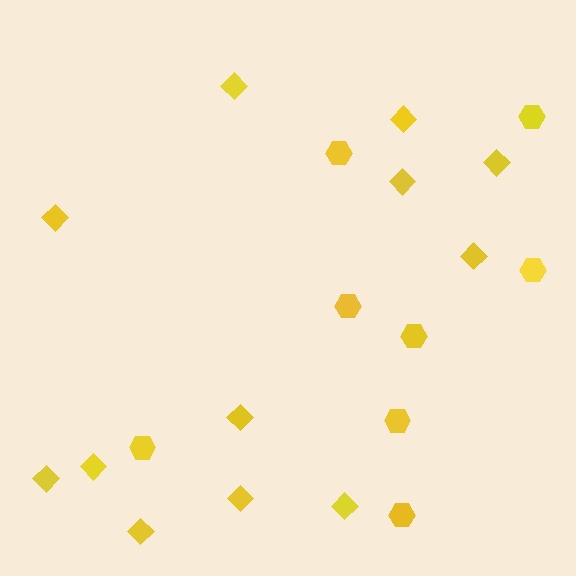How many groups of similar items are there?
There are 2 groups: one group of hexagons (8) and one group of diamonds (12).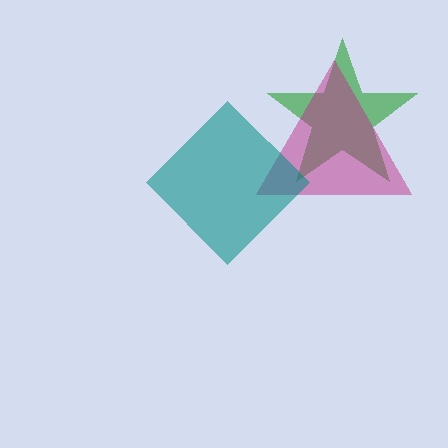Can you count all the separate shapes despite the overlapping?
Yes, there are 3 separate shapes.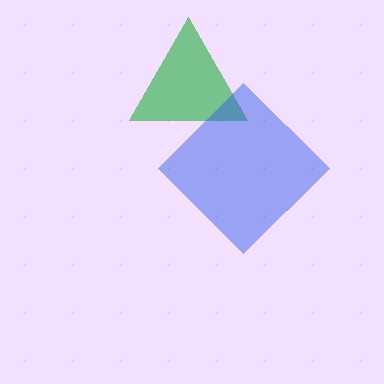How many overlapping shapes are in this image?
There are 2 overlapping shapes in the image.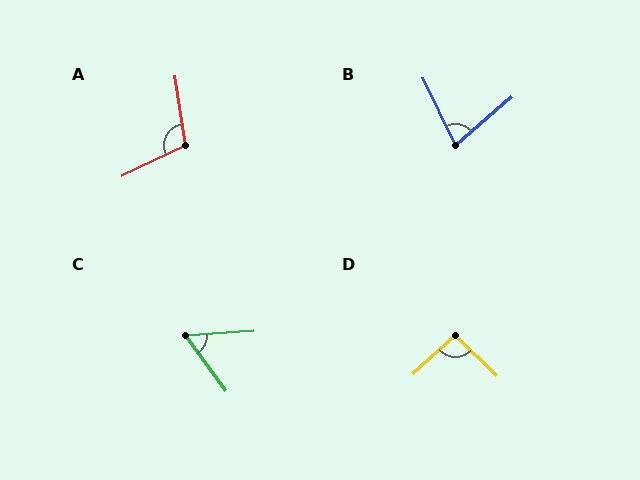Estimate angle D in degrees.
Approximately 94 degrees.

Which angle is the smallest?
C, at approximately 58 degrees.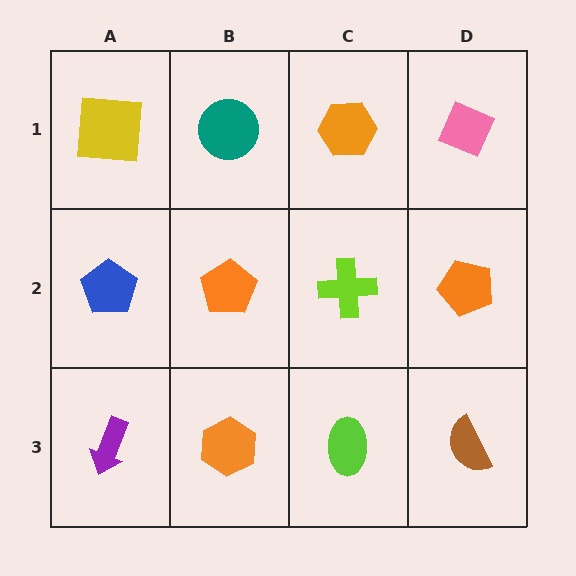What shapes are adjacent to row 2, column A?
A yellow square (row 1, column A), a purple arrow (row 3, column A), an orange pentagon (row 2, column B).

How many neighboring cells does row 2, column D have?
3.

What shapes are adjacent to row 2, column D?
A pink diamond (row 1, column D), a brown semicircle (row 3, column D), a lime cross (row 2, column C).